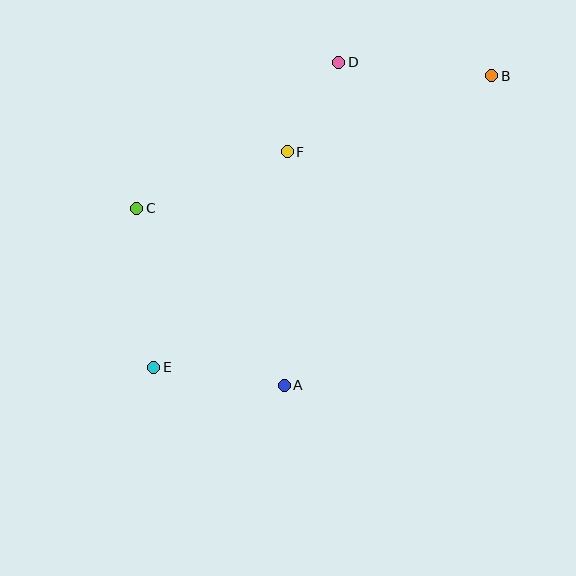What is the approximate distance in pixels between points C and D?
The distance between C and D is approximately 249 pixels.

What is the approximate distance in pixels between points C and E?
The distance between C and E is approximately 160 pixels.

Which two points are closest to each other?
Points D and F are closest to each other.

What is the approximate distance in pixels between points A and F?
The distance between A and F is approximately 234 pixels.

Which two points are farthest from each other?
Points B and E are farthest from each other.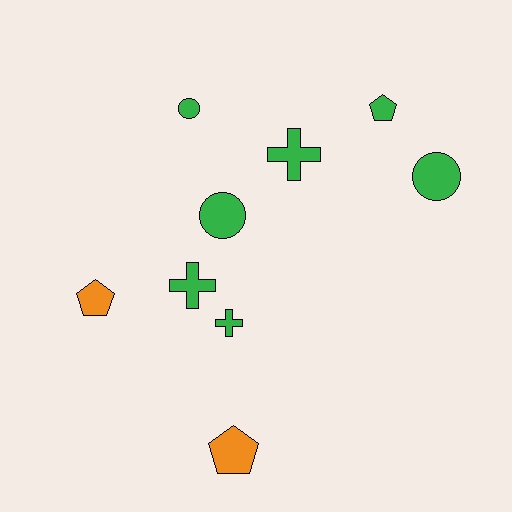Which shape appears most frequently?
Pentagon, with 3 objects.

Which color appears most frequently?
Green, with 7 objects.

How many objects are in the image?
There are 9 objects.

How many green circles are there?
There are 3 green circles.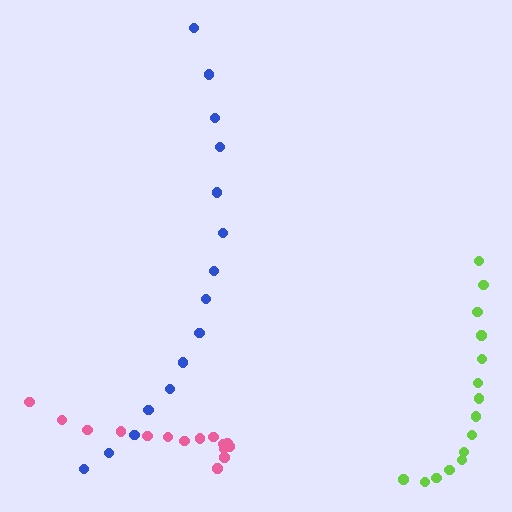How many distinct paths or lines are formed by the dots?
There are 3 distinct paths.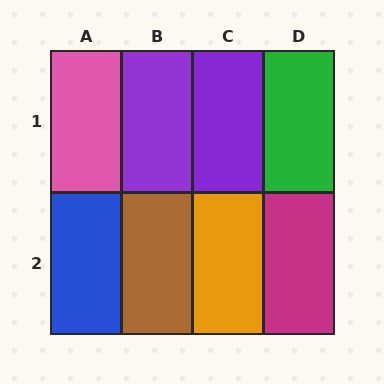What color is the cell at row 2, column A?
Blue.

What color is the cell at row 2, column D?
Magenta.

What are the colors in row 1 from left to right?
Pink, purple, purple, green.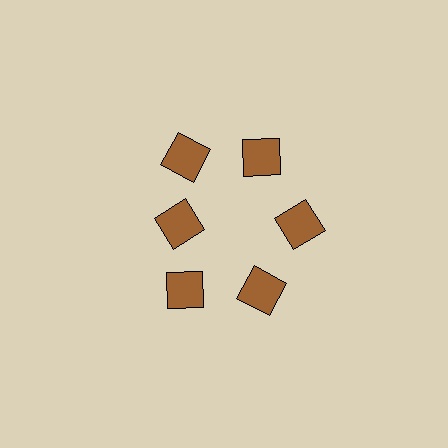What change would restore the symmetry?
The symmetry would be restored by moving it outward, back onto the ring so that all 6 squares sit at equal angles and equal distance from the center.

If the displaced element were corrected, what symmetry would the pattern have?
It would have 6-fold rotational symmetry — the pattern would map onto itself every 60 degrees.